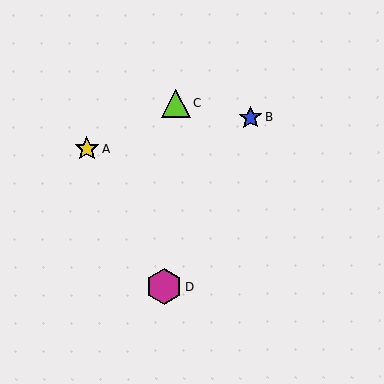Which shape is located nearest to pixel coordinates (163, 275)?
The magenta hexagon (labeled D) at (164, 287) is nearest to that location.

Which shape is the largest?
The magenta hexagon (labeled D) is the largest.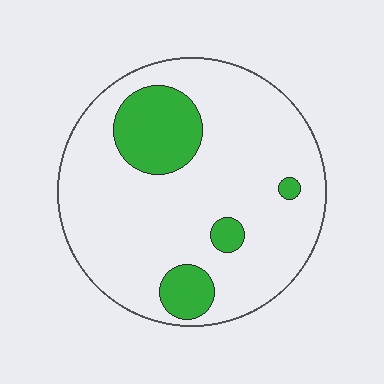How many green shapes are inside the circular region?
4.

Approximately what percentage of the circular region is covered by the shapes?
Approximately 20%.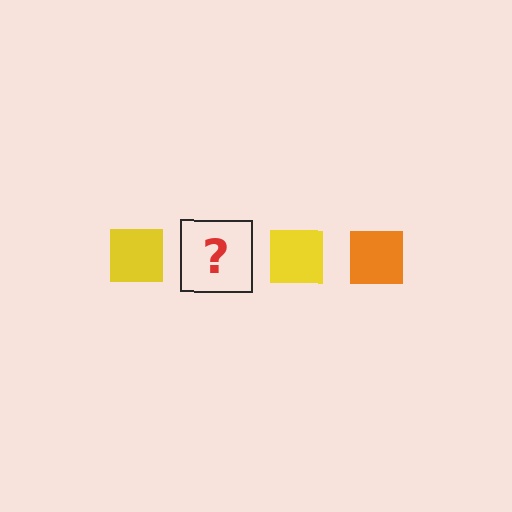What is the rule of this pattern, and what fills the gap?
The rule is that the pattern cycles through yellow, orange squares. The gap should be filled with an orange square.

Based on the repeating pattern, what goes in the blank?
The blank should be an orange square.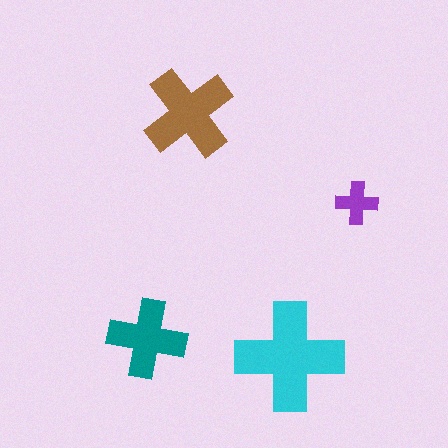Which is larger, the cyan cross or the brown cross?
The cyan one.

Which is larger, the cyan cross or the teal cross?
The cyan one.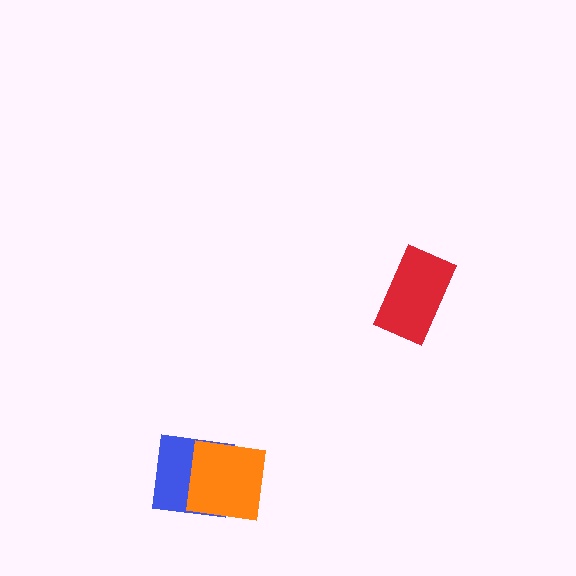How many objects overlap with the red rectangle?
0 objects overlap with the red rectangle.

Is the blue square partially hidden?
Yes, it is partially covered by another shape.